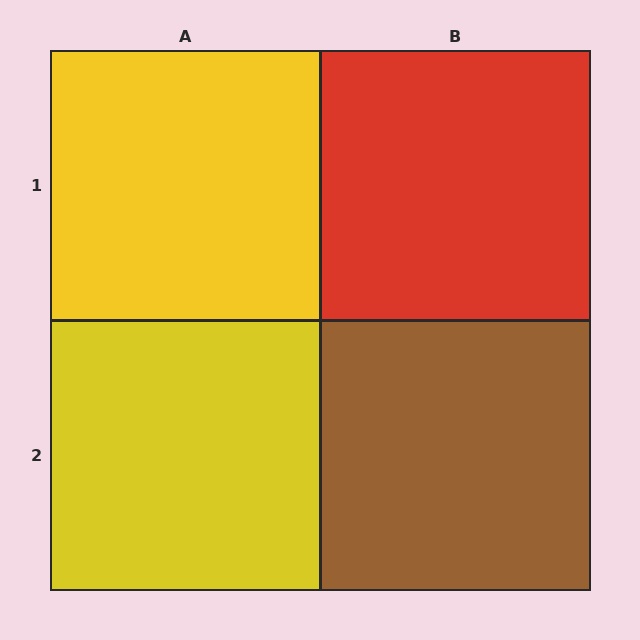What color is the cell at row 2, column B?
Brown.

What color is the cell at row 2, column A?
Yellow.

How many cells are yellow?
2 cells are yellow.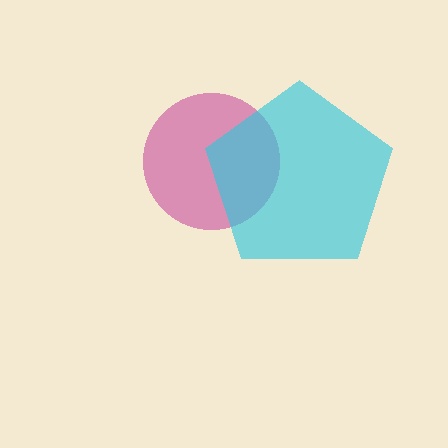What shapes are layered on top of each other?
The layered shapes are: a magenta circle, a cyan pentagon.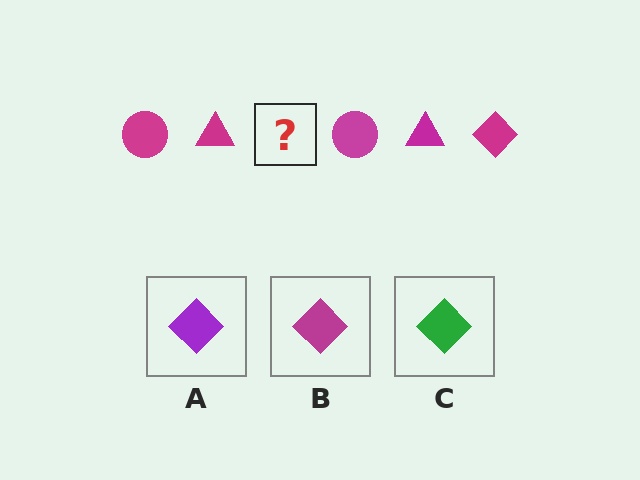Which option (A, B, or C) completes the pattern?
B.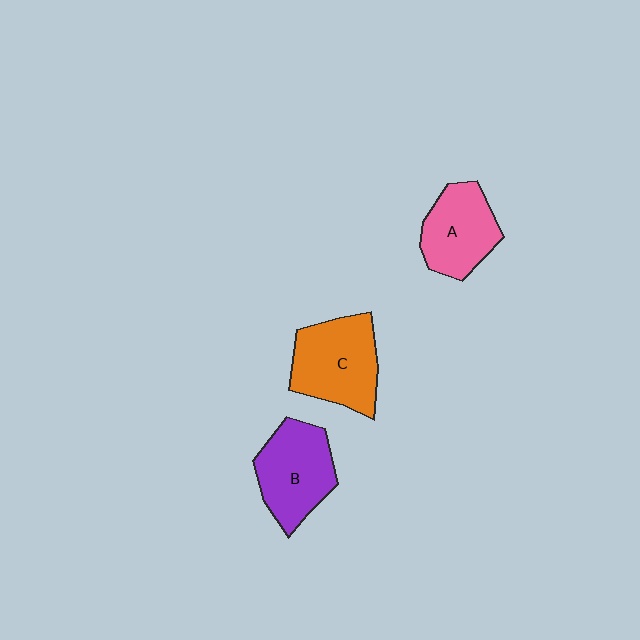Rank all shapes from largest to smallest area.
From largest to smallest: C (orange), B (purple), A (pink).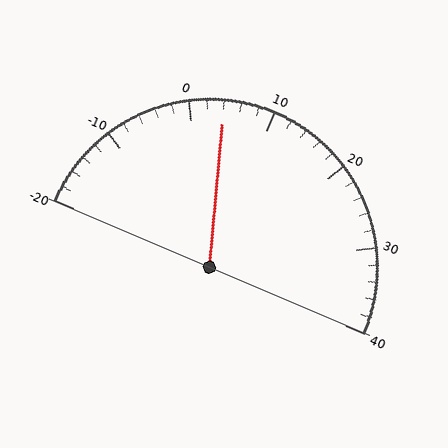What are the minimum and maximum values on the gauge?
The gauge ranges from -20 to 40.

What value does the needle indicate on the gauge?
The needle indicates approximately 4.